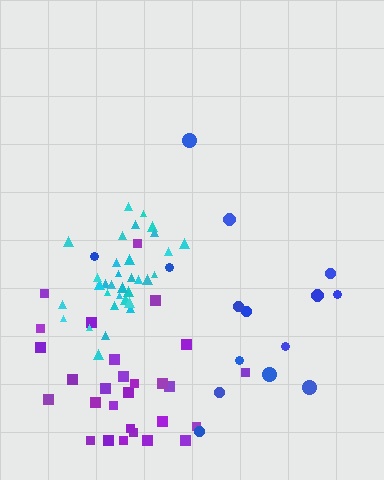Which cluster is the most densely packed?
Cyan.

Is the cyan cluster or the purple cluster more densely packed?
Cyan.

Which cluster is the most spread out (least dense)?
Blue.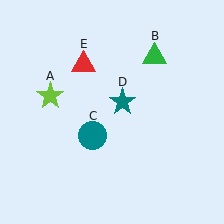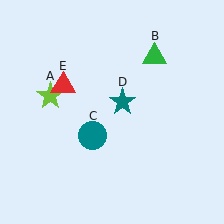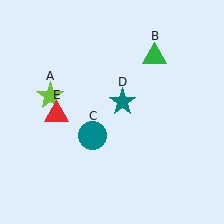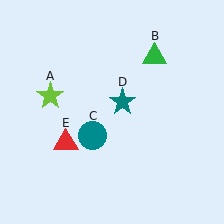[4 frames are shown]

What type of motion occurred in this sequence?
The red triangle (object E) rotated counterclockwise around the center of the scene.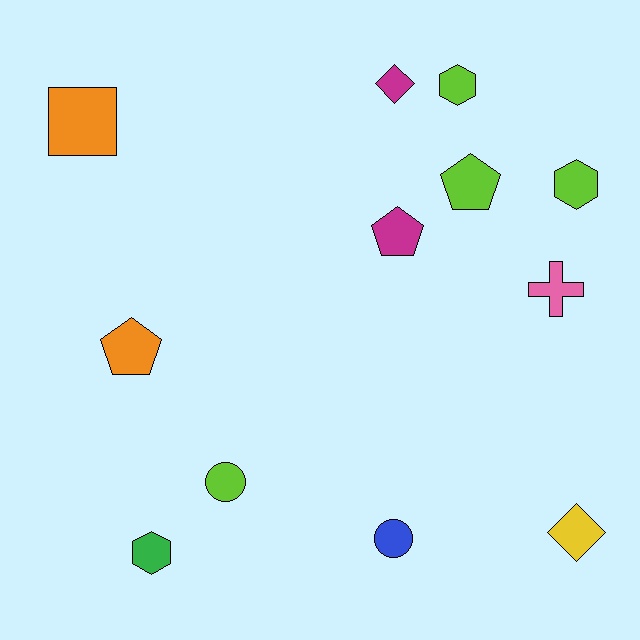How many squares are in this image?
There is 1 square.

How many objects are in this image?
There are 12 objects.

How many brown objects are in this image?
There are no brown objects.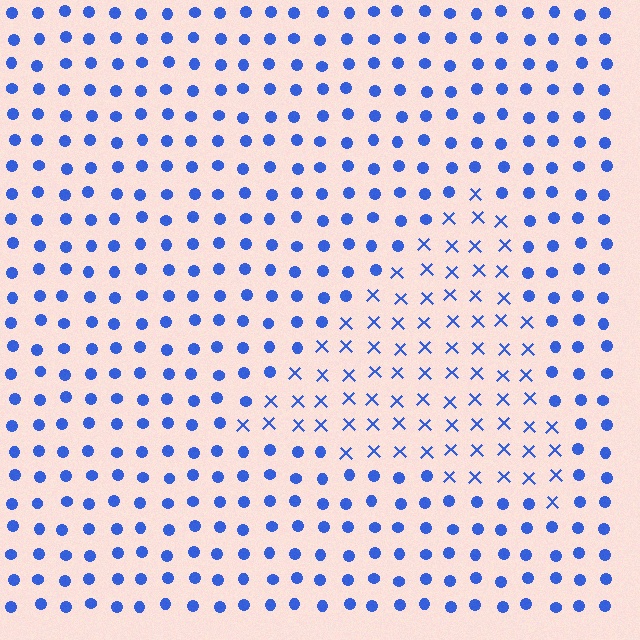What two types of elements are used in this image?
The image uses X marks inside the triangle region and circles outside it.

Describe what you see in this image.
The image is filled with small blue elements arranged in a uniform grid. A triangle-shaped region contains X marks, while the surrounding area contains circles. The boundary is defined purely by the change in element shape.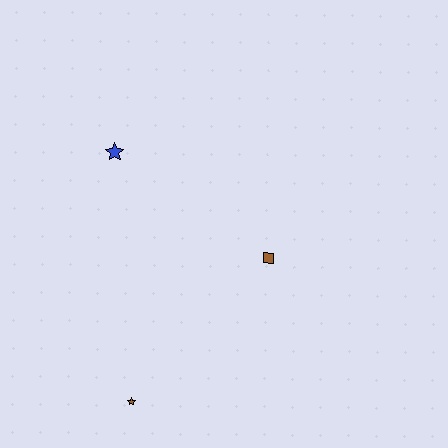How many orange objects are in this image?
There are no orange objects.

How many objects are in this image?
There are 3 objects.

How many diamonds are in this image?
There are no diamonds.